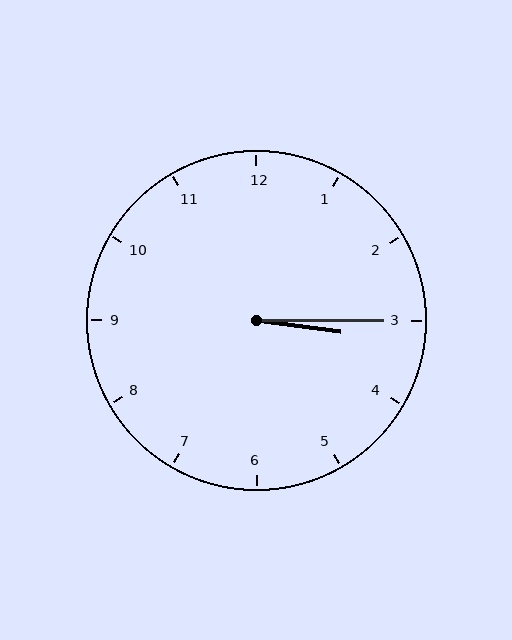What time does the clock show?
3:15.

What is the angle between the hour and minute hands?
Approximately 8 degrees.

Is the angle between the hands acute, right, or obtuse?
It is acute.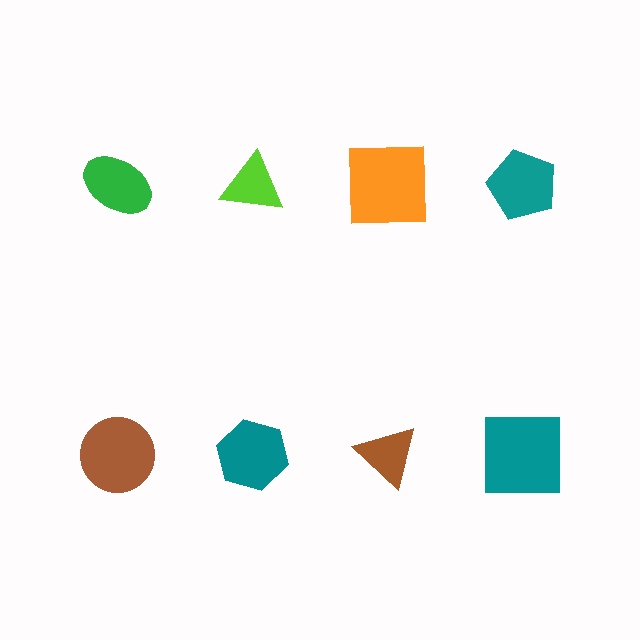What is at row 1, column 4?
A teal pentagon.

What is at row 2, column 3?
A brown triangle.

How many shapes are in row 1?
4 shapes.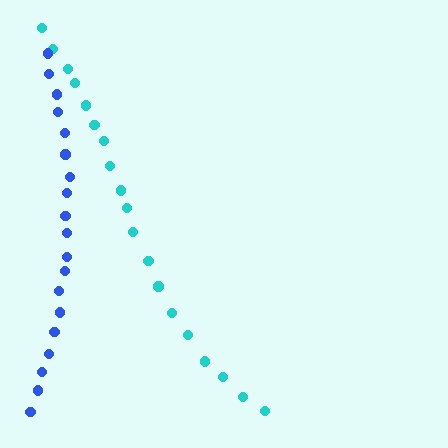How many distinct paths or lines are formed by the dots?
There are 2 distinct paths.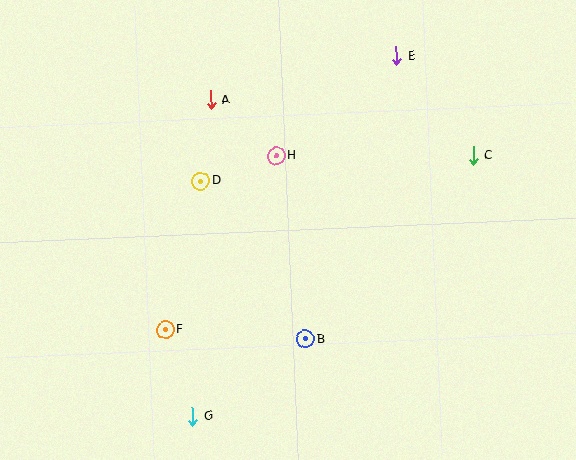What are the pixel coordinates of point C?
Point C is at (473, 156).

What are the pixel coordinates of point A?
Point A is at (210, 100).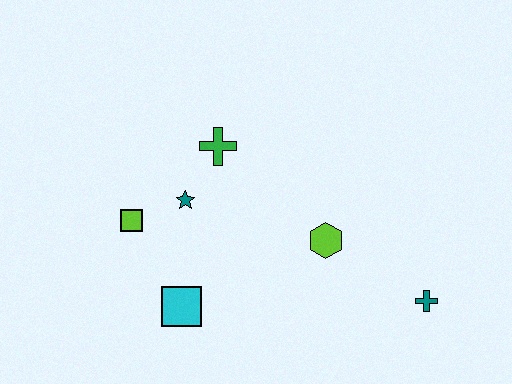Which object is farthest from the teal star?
The teal cross is farthest from the teal star.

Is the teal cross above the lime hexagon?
No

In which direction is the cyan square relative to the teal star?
The cyan square is below the teal star.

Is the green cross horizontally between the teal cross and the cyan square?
Yes